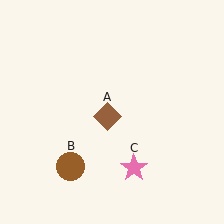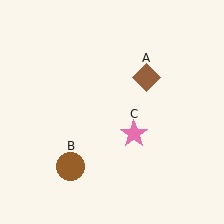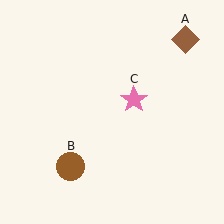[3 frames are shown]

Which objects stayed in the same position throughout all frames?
Brown circle (object B) remained stationary.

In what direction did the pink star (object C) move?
The pink star (object C) moved up.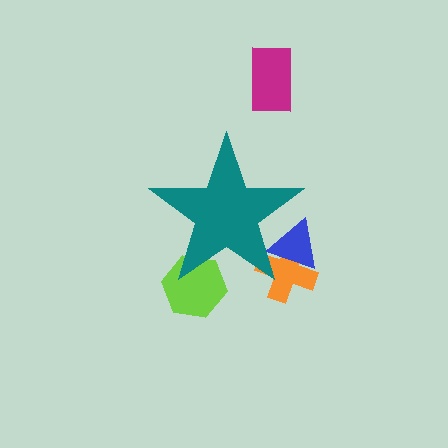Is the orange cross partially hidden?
Yes, the orange cross is partially hidden behind the teal star.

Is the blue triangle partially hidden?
Yes, the blue triangle is partially hidden behind the teal star.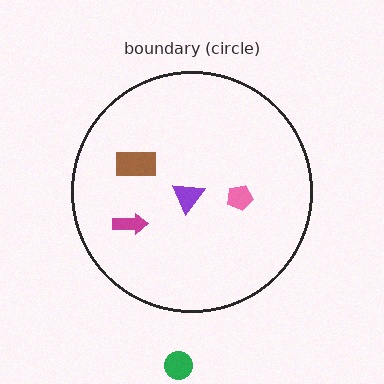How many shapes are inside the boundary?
4 inside, 1 outside.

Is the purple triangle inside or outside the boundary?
Inside.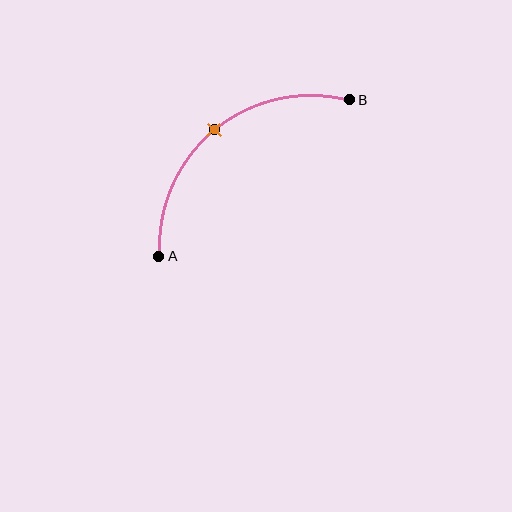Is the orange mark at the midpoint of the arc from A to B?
Yes. The orange mark lies on the arc at equal arc-length from both A and B — it is the arc midpoint.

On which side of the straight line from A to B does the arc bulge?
The arc bulges above and to the left of the straight line connecting A and B.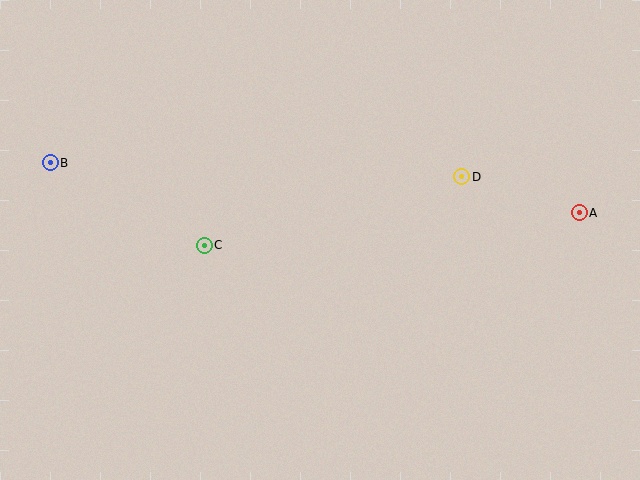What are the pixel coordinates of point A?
Point A is at (579, 213).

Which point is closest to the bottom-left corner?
Point C is closest to the bottom-left corner.